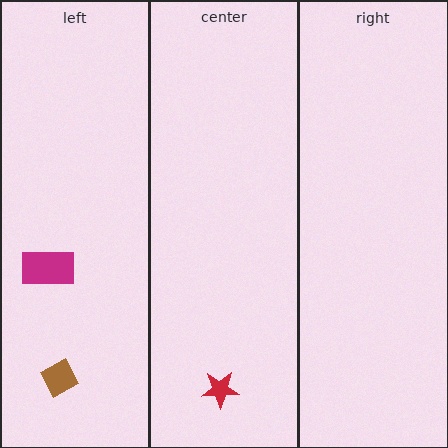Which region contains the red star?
The center region.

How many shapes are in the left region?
2.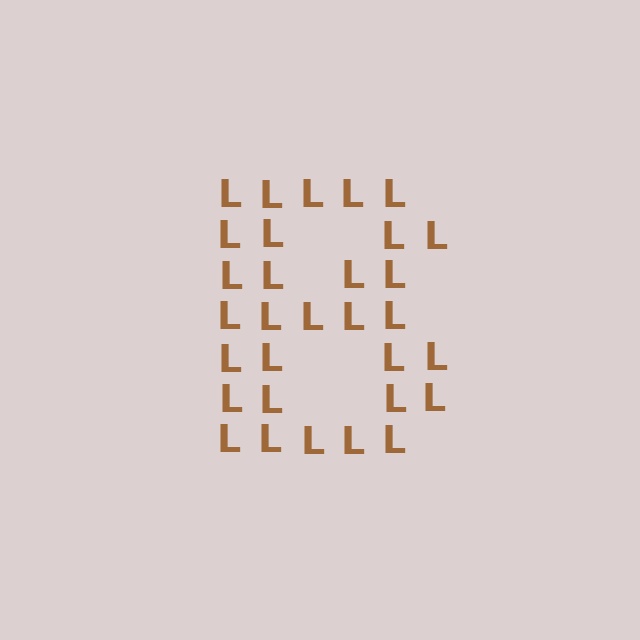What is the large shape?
The large shape is the letter B.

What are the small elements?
The small elements are letter L's.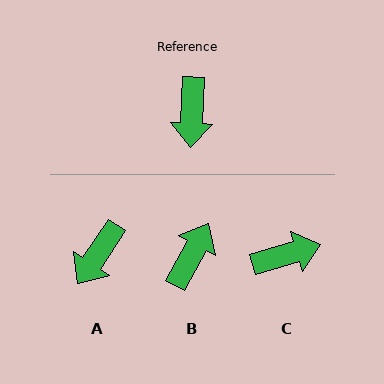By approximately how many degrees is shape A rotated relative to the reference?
Approximately 31 degrees clockwise.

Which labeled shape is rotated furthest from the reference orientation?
B, about 154 degrees away.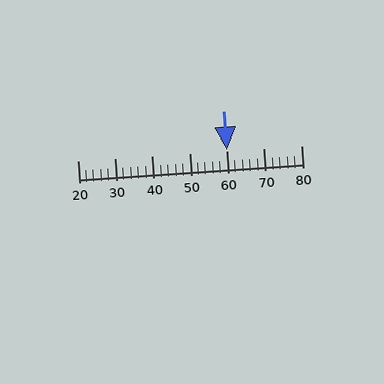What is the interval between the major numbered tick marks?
The major tick marks are spaced 10 units apart.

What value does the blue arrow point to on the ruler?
The blue arrow points to approximately 60.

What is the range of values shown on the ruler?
The ruler shows values from 20 to 80.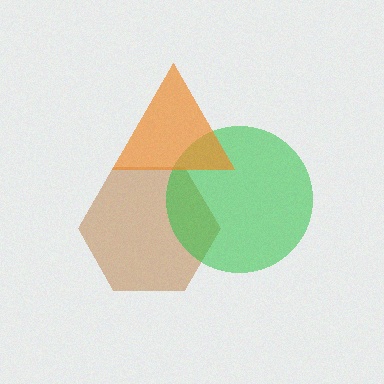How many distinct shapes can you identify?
There are 3 distinct shapes: a brown hexagon, a green circle, an orange triangle.